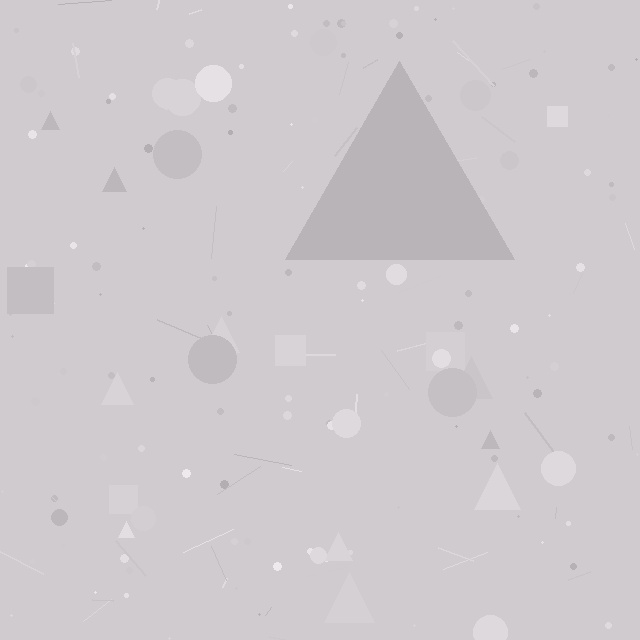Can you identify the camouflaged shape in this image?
The camouflaged shape is a triangle.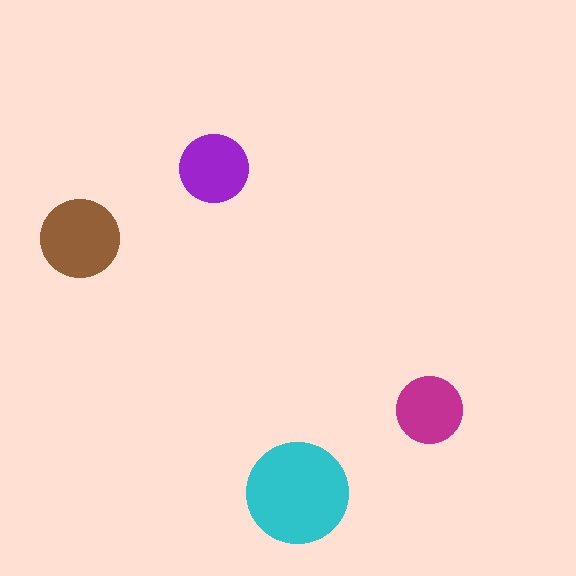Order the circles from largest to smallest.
the cyan one, the brown one, the purple one, the magenta one.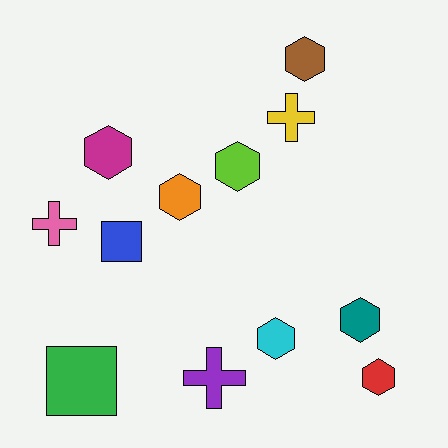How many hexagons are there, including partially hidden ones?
There are 7 hexagons.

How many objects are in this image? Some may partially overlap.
There are 12 objects.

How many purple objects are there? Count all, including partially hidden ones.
There is 1 purple object.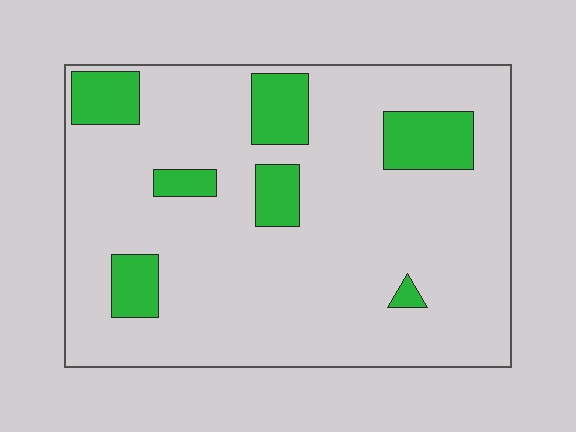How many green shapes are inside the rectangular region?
7.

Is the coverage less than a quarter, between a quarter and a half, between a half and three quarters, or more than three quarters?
Less than a quarter.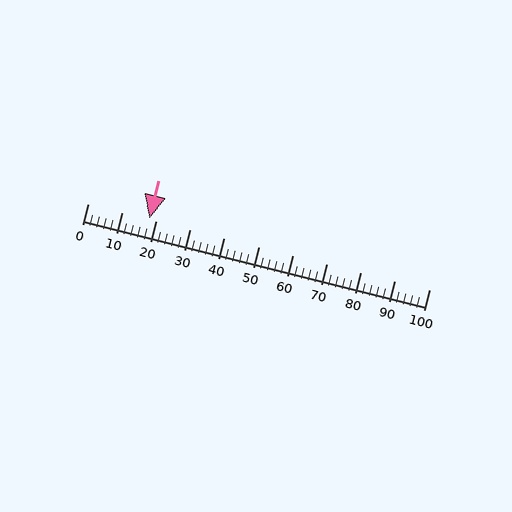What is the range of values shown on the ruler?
The ruler shows values from 0 to 100.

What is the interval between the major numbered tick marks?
The major tick marks are spaced 10 units apart.